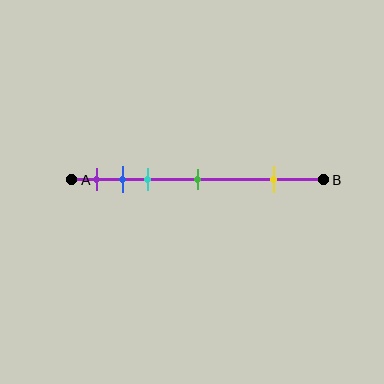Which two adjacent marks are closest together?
The blue and cyan marks are the closest adjacent pair.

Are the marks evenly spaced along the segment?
No, the marks are not evenly spaced.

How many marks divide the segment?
There are 5 marks dividing the segment.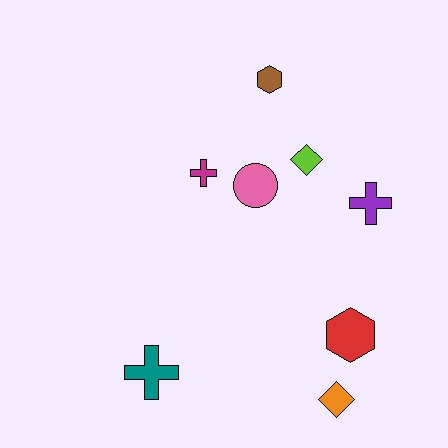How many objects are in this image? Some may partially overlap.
There are 8 objects.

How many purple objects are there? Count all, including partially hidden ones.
There is 1 purple object.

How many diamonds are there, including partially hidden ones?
There are 2 diamonds.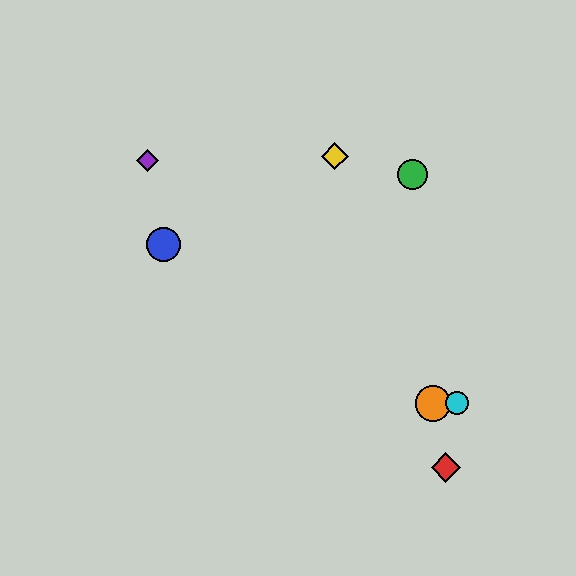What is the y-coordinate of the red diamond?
The red diamond is at y≈467.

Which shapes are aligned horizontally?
The orange circle, the cyan circle are aligned horizontally.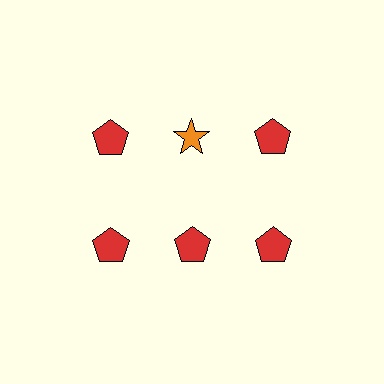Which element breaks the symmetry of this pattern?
The orange star in the top row, second from left column breaks the symmetry. All other shapes are red pentagons.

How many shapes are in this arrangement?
There are 6 shapes arranged in a grid pattern.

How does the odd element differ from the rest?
It differs in both color (orange instead of red) and shape (star instead of pentagon).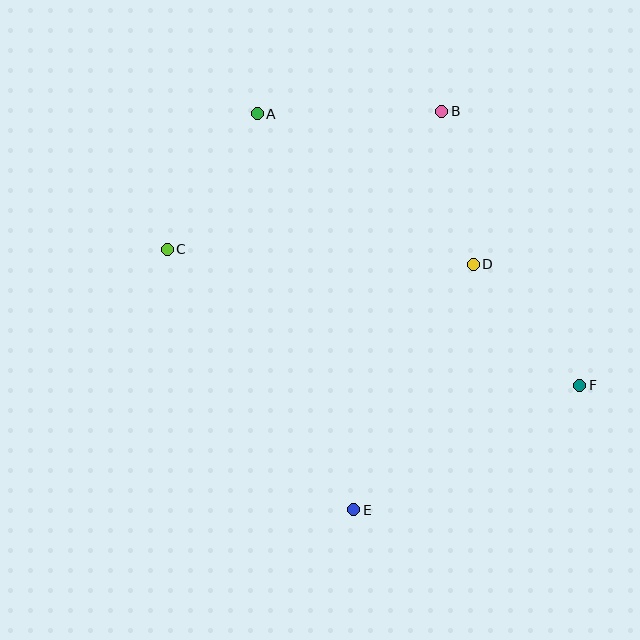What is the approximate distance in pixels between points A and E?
The distance between A and E is approximately 408 pixels.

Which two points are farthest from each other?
Points C and F are farthest from each other.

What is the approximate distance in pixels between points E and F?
The distance between E and F is approximately 258 pixels.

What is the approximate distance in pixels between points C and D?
The distance between C and D is approximately 306 pixels.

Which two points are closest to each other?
Points B and D are closest to each other.